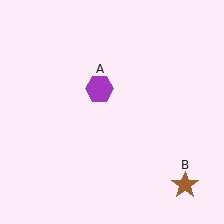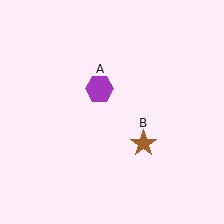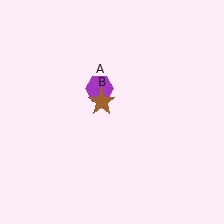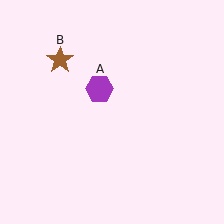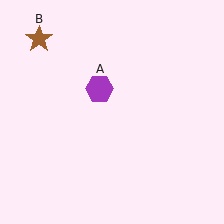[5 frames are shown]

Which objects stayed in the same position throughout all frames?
Purple hexagon (object A) remained stationary.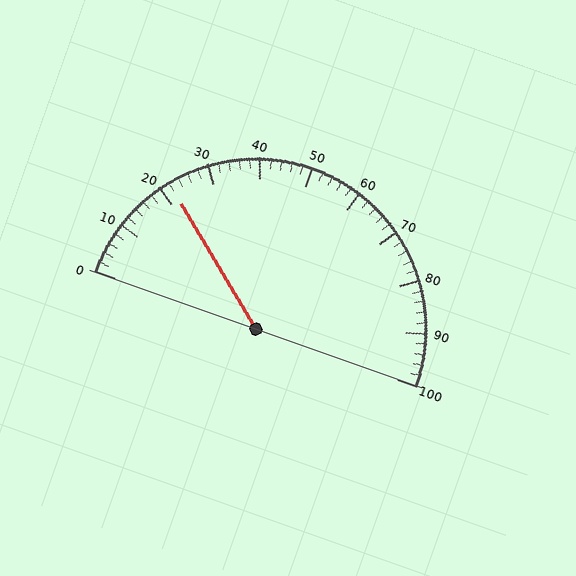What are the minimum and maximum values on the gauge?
The gauge ranges from 0 to 100.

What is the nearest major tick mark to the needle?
The nearest major tick mark is 20.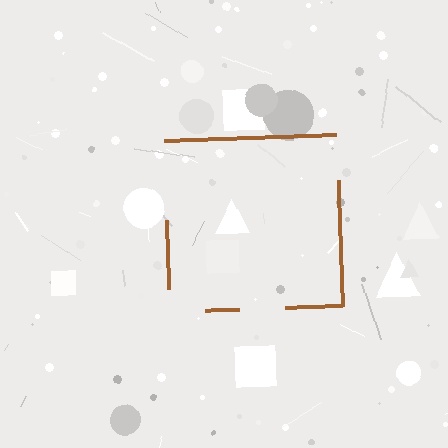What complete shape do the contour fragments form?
The contour fragments form a square.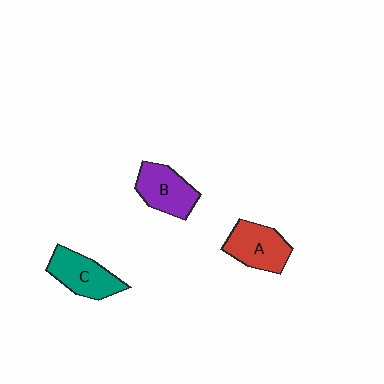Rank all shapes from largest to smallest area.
From largest to smallest: A (red), C (teal), B (purple).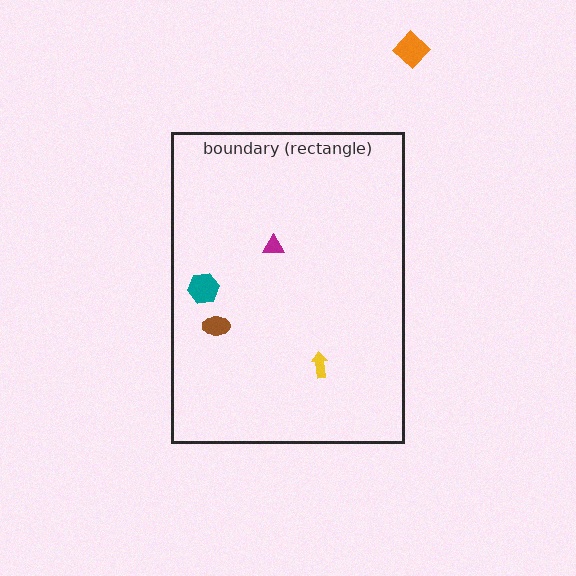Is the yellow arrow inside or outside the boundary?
Inside.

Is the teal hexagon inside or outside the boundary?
Inside.